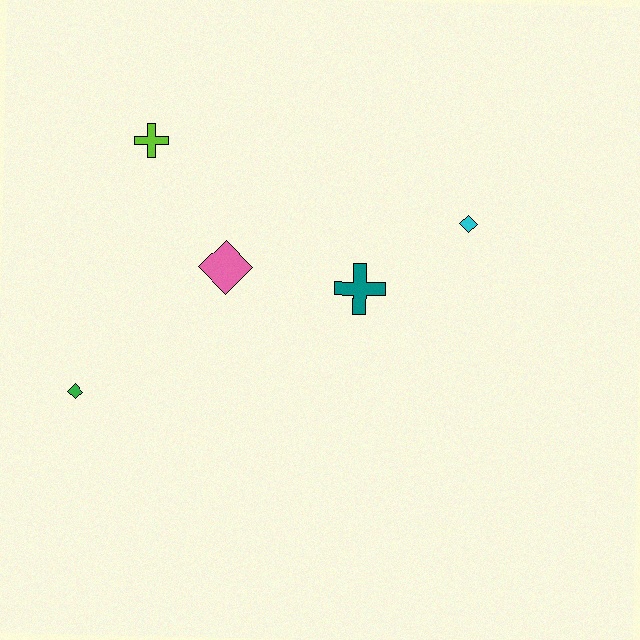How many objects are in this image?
There are 5 objects.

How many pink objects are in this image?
There is 1 pink object.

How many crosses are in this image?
There are 2 crosses.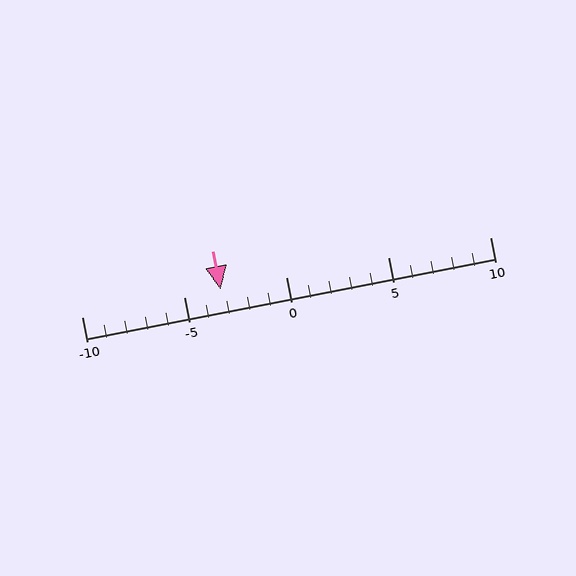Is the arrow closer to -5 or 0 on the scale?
The arrow is closer to -5.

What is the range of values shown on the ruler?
The ruler shows values from -10 to 10.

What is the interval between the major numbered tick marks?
The major tick marks are spaced 5 units apart.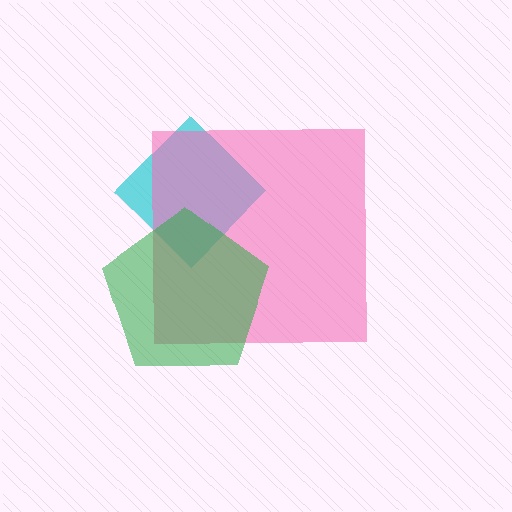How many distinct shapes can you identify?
There are 3 distinct shapes: a cyan diamond, a pink square, a green pentagon.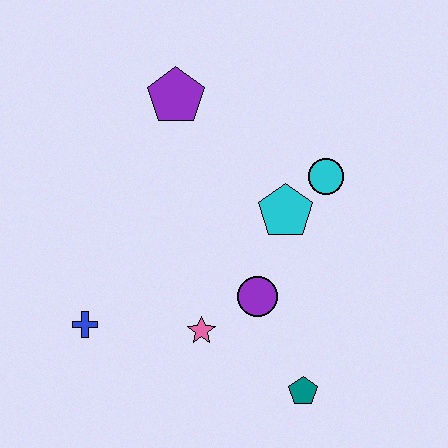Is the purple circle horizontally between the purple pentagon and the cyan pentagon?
Yes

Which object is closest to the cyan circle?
The cyan pentagon is closest to the cyan circle.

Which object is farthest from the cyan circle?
The blue cross is farthest from the cyan circle.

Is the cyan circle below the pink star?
No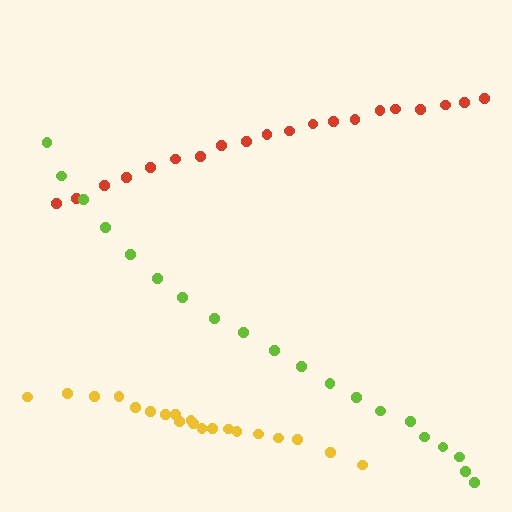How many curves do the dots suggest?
There are 3 distinct paths.